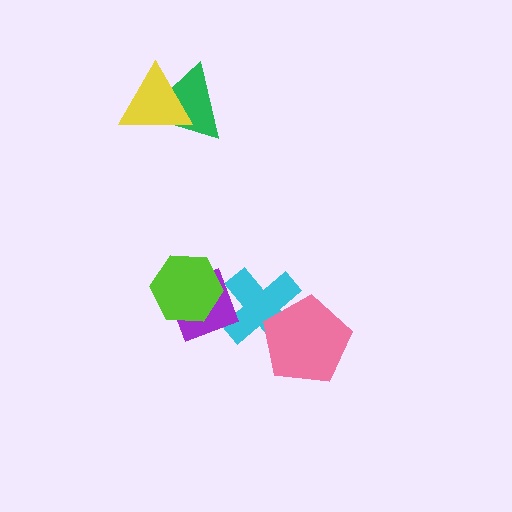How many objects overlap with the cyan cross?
2 objects overlap with the cyan cross.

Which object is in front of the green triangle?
The yellow triangle is in front of the green triangle.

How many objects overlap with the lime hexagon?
1 object overlaps with the lime hexagon.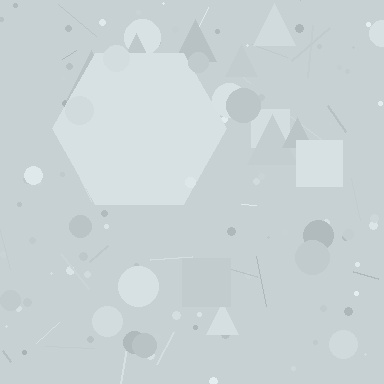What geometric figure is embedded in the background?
A hexagon is embedded in the background.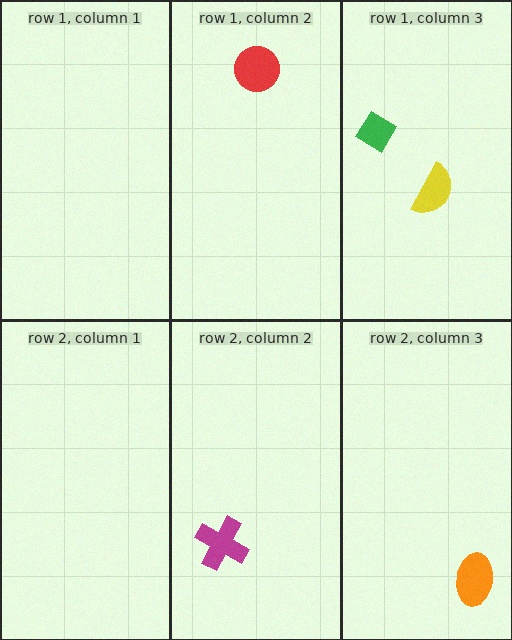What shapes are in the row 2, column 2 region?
The magenta cross.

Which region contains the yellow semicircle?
The row 1, column 3 region.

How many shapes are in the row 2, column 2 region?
1.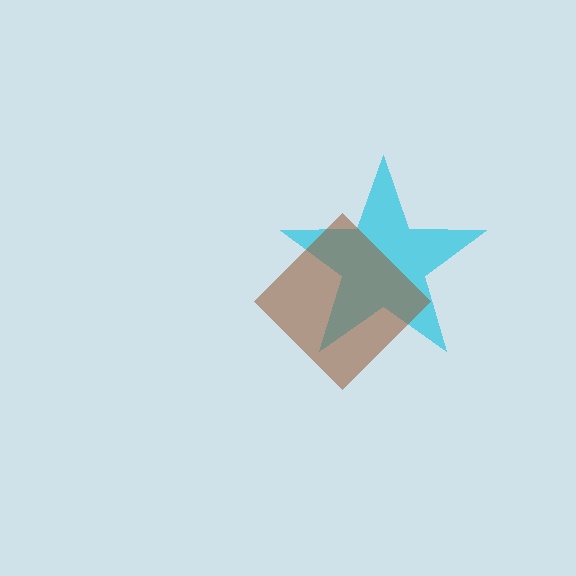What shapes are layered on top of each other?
The layered shapes are: a cyan star, a brown diamond.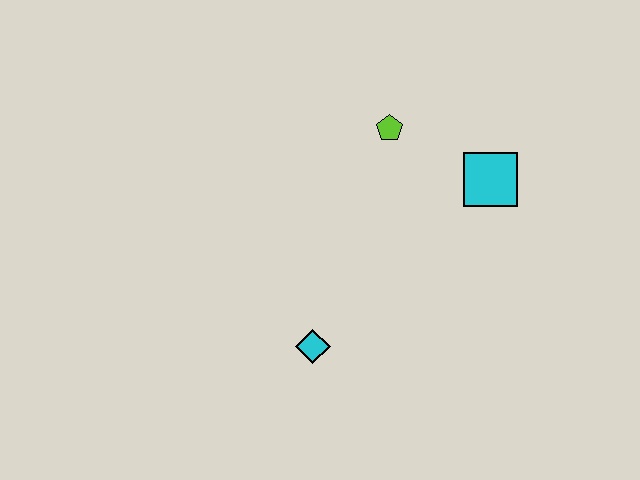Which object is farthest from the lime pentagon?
The cyan diamond is farthest from the lime pentagon.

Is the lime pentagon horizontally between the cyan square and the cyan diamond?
Yes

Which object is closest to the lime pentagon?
The cyan square is closest to the lime pentagon.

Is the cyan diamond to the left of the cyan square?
Yes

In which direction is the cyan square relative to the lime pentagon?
The cyan square is to the right of the lime pentagon.